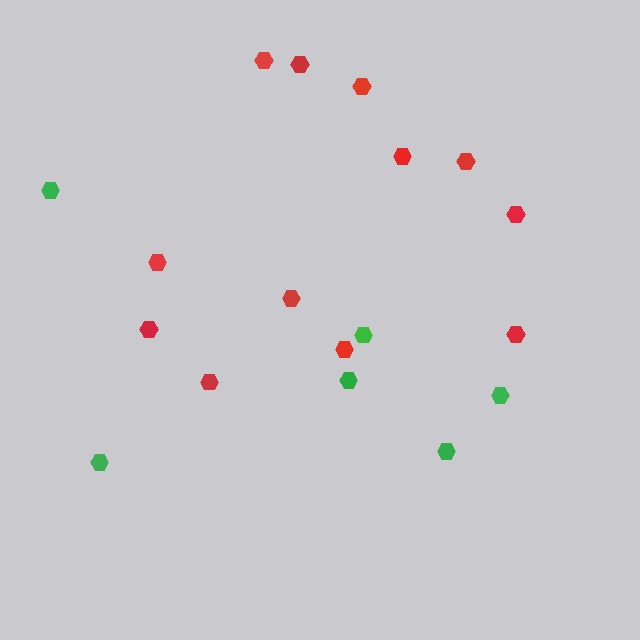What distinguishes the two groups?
There are 2 groups: one group of green hexagons (6) and one group of red hexagons (12).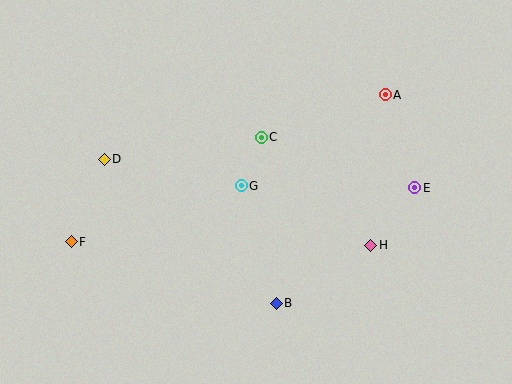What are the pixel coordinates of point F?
Point F is at (71, 242).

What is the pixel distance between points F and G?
The distance between F and G is 179 pixels.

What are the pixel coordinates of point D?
Point D is at (104, 159).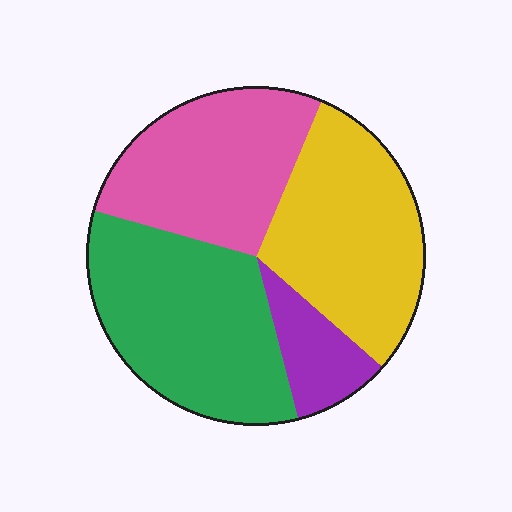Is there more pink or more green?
Green.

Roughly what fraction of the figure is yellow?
Yellow takes up about one third (1/3) of the figure.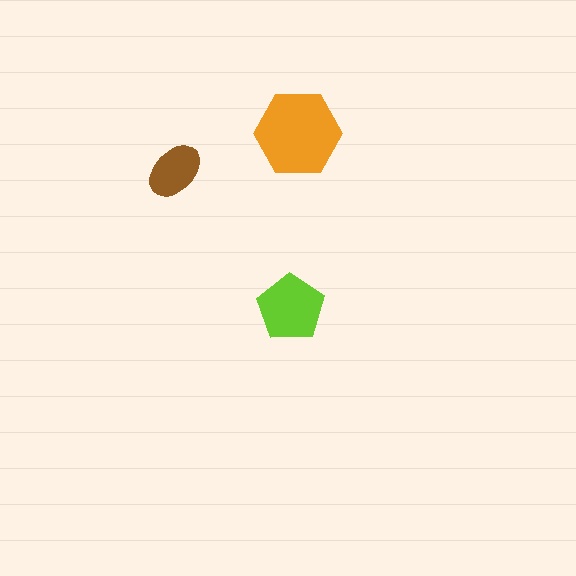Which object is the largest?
The orange hexagon.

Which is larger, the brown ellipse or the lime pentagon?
The lime pentagon.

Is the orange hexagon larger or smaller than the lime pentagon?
Larger.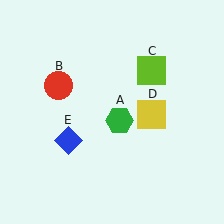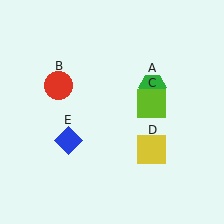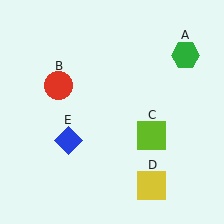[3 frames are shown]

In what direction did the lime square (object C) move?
The lime square (object C) moved down.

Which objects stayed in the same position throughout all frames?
Red circle (object B) and blue diamond (object E) remained stationary.